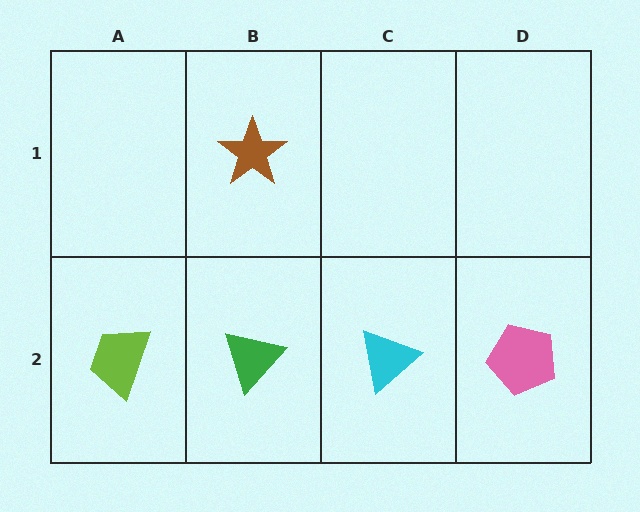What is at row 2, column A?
A lime trapezoid.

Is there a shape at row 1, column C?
No, that cell is empty.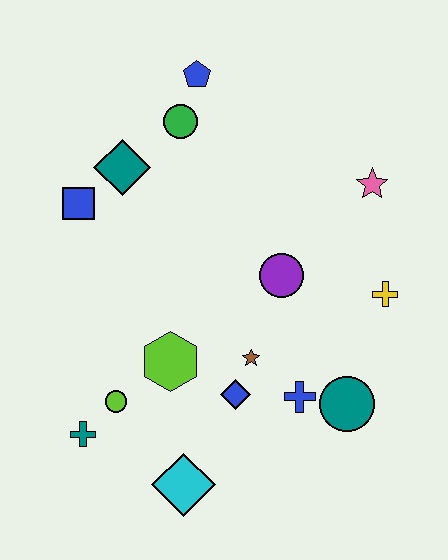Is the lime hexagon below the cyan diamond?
No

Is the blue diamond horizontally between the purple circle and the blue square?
Yes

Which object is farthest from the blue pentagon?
The cyan diamond is farthest from the blue pentagon.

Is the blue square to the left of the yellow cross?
Yes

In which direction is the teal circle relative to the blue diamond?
The teal circle is to the right of the blue diamond.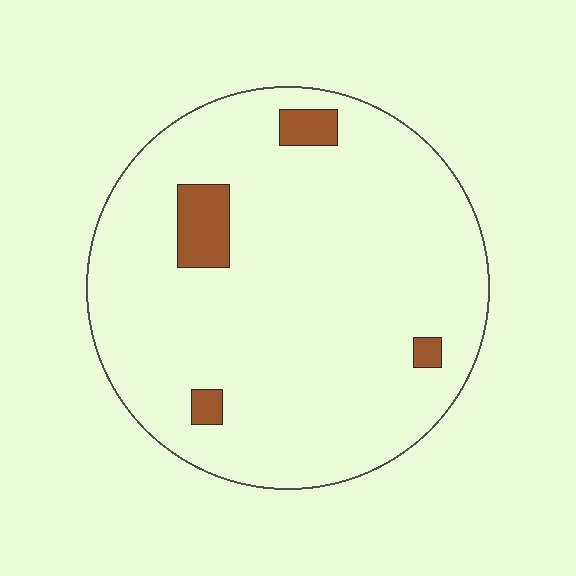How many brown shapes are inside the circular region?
4.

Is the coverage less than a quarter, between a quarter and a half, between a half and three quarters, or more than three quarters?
Less than a quarter.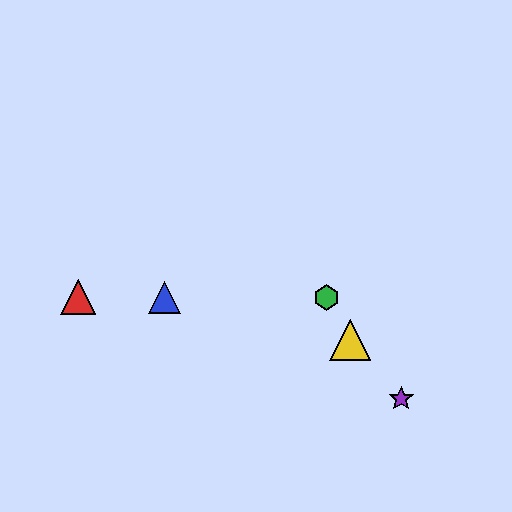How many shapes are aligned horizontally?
3 shapes (the red triangle, the blue triangle, the green hexagon) are aligned horizontally.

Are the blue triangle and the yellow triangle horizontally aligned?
No, the blue triangle is at y≈297 and the yellow triangle is at y≈340.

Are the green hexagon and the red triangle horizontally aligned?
Yes, both are at y≈297.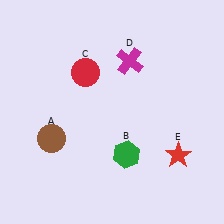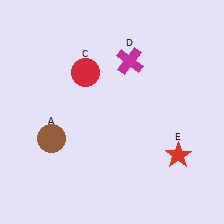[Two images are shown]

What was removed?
The green hexagon (B) was removed in Image 2.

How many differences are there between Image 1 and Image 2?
There is 1 difference between the two images.